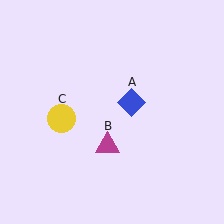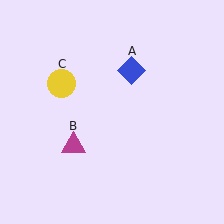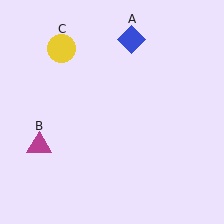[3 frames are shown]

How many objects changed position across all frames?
3 objects changed position: blue diamond (object A), magenta triangle (object B), yellow circle (object C).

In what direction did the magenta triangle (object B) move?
The magenta triangle (object B) moved left.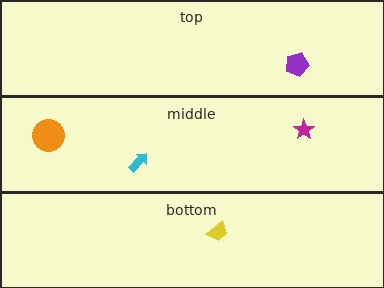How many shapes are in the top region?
1.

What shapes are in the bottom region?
The yellow trapezoid.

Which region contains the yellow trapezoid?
The bottom region.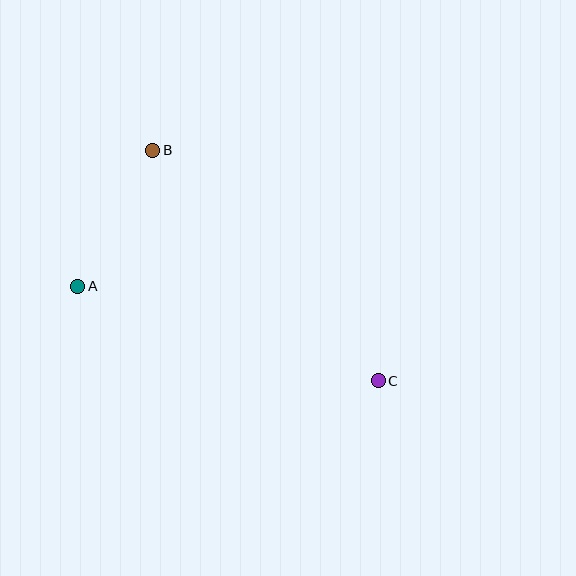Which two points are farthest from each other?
Points B and C are farthest from each other.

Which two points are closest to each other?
Points A and B are closest to each other.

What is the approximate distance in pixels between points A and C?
The distance between A and C is approximately 315 pixels.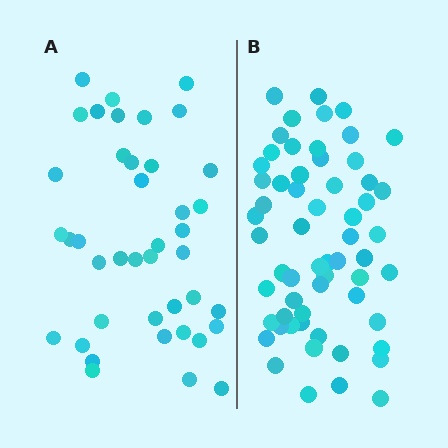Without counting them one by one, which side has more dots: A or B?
Region B (the right region) has more dots.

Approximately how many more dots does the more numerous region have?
Region B has approximately 20 more dots than region A.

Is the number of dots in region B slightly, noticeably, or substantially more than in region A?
Region B has substantially more. The ratio is roughly 1.5 to 1.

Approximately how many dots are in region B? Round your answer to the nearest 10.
About 60 dots.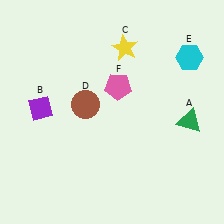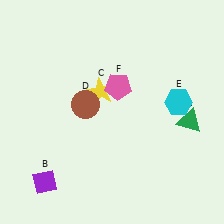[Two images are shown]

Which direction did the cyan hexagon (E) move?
The cyan hexagon (E) moved down.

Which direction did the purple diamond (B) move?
The purple diamond (B) moved down.